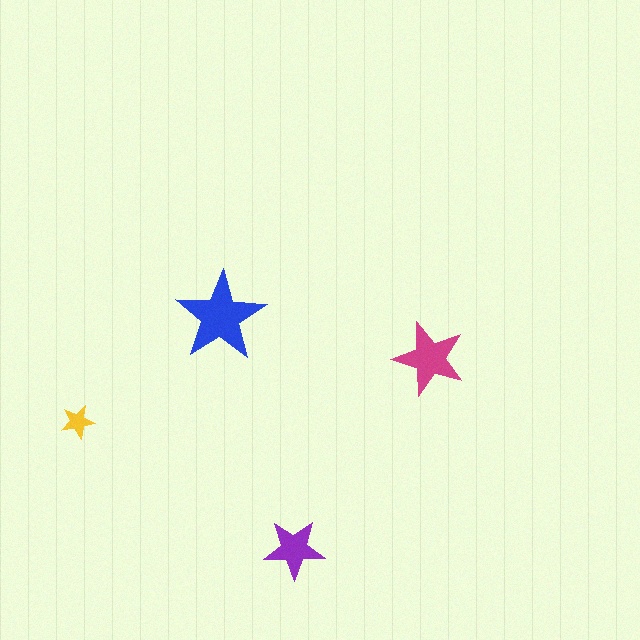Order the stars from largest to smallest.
the blue one, the magenta one, the purple one, the yellow one.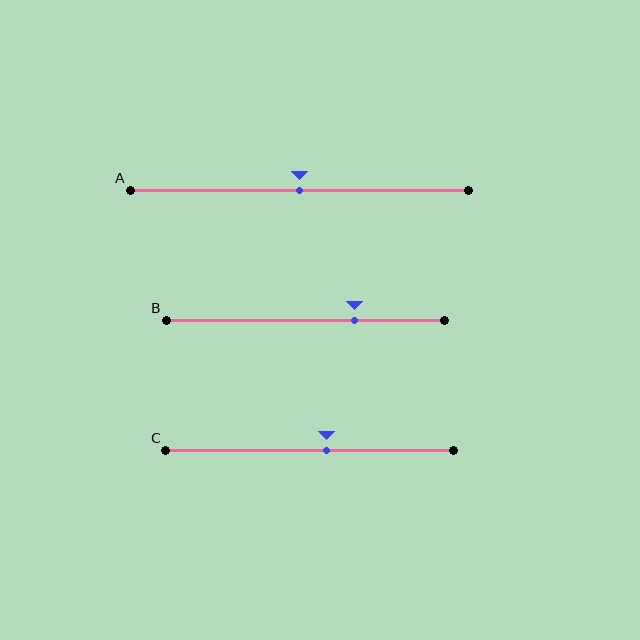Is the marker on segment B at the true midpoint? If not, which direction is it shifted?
No, the marker on segment B is shifted to the right by about 18% of the segment length.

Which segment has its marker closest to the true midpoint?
Segment A has its marker closest to the true midpoint.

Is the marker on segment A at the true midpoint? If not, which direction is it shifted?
Yes, the marker on segment A is at the true midpoint.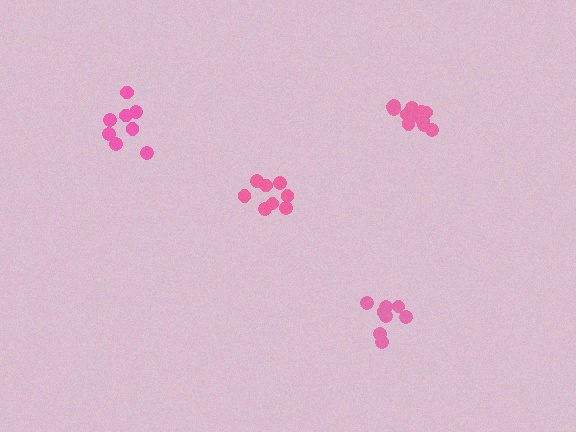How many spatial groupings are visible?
There are 4 spatial groupings.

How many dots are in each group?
Group 1: 8 dots, Group 2: 12 dots, Group 3: 8 dots, Group 4: 8 dots (36 total).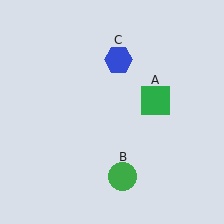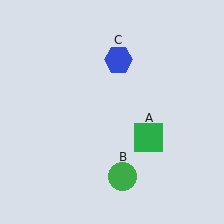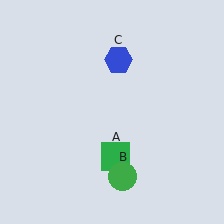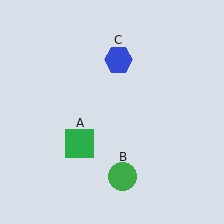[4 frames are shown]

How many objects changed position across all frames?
1 object changed position: green square (object A).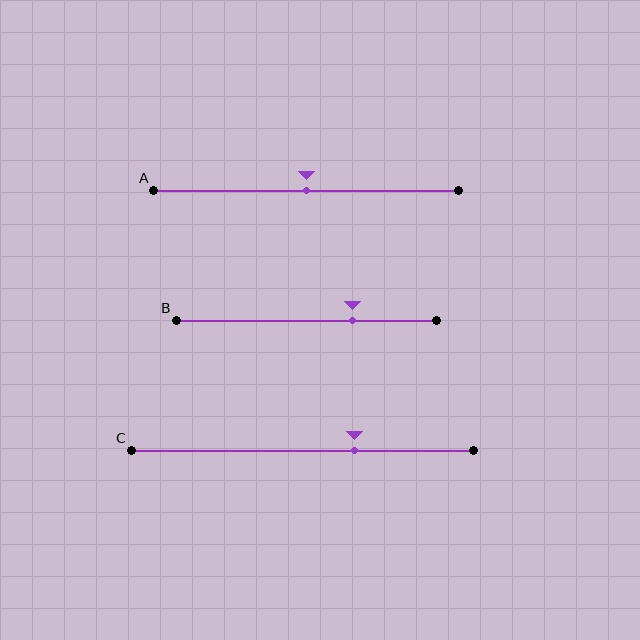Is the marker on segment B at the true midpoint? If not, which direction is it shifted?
No, the marker on segment B is shifted to the right by about 18% of the segment length.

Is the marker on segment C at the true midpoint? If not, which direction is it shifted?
No, the marker on segment C is shifted to the right by about 15% of the segment length.